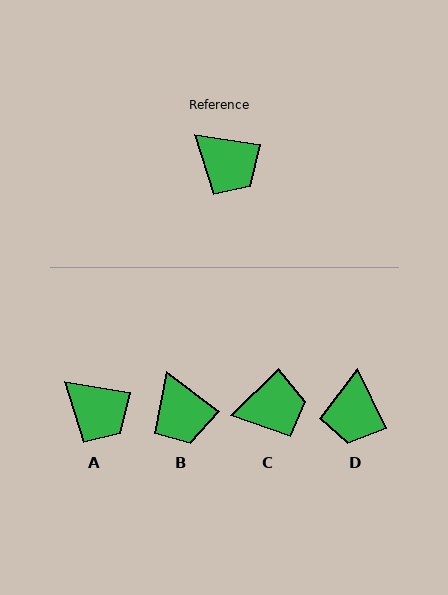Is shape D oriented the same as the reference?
No, it is off by about 55 degrees.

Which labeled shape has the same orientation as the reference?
A.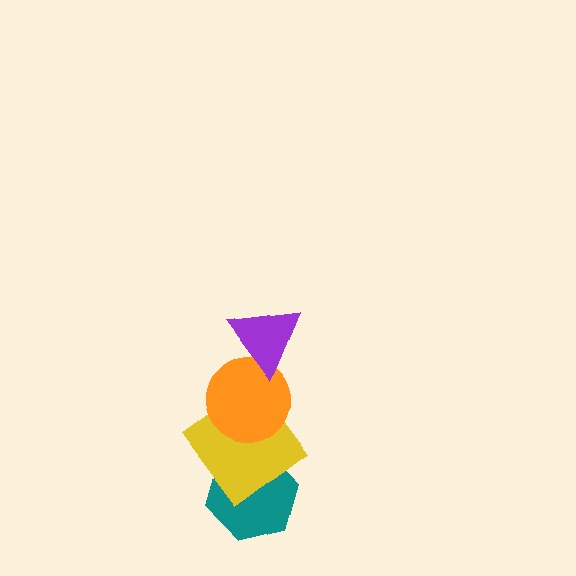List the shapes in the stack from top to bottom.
From top to bottom: the purple triangle, the orange circle, the yellow diamond, the teal hexagon.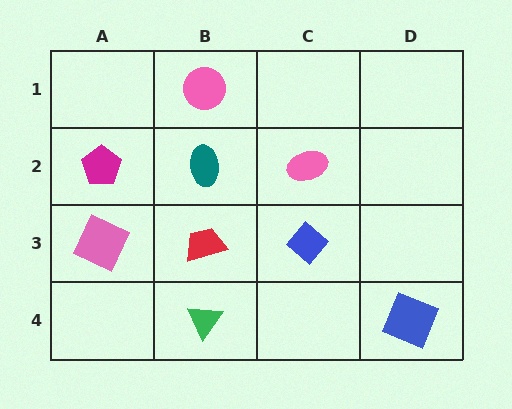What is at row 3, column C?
A blue diamond.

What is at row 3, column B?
A red trapezoid.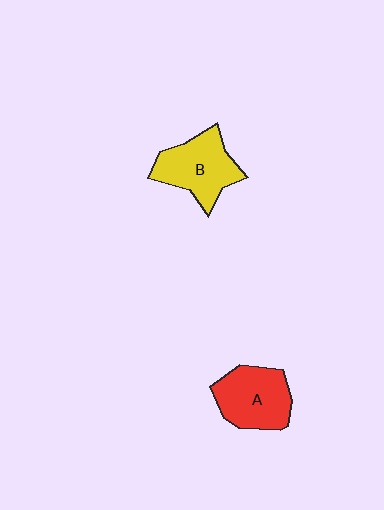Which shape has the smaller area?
Shape A (red).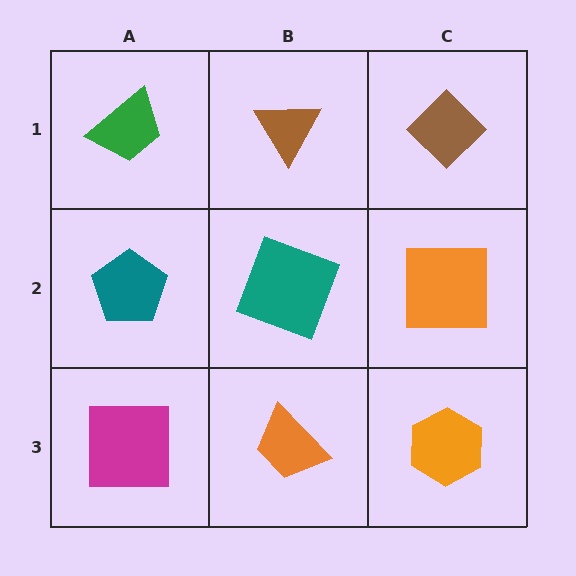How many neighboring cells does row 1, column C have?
2.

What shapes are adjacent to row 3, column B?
A teal square (row 2, column B), a magenta square (row 3, column A), an orange hexagon (row 3, column C).